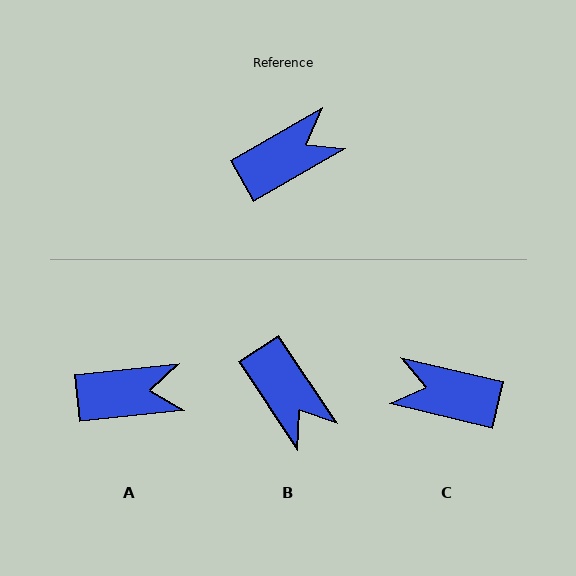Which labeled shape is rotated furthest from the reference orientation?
C, about 137 degrees away.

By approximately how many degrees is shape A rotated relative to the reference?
Approximately 24 degrees clockwise.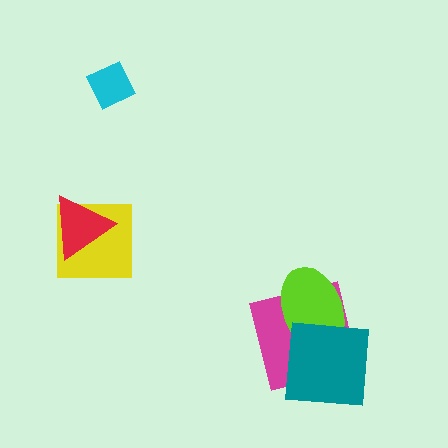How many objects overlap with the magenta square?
2 objects overlap with the magenta square.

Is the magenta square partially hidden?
Yes, it is partially covered by another shape.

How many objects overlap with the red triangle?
1 object overlaps with the red triangle.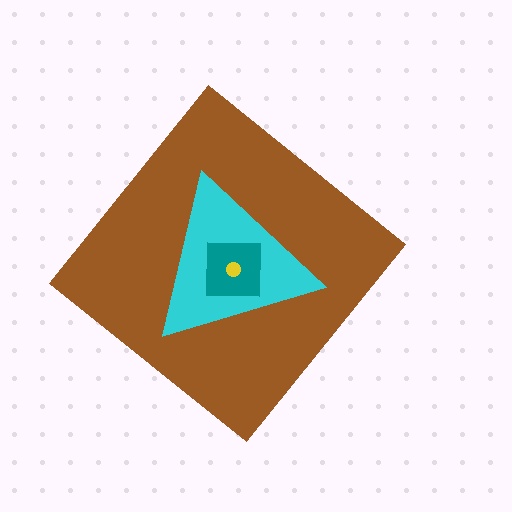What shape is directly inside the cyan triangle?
The teal square.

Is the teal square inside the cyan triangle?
Yes.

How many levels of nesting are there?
4.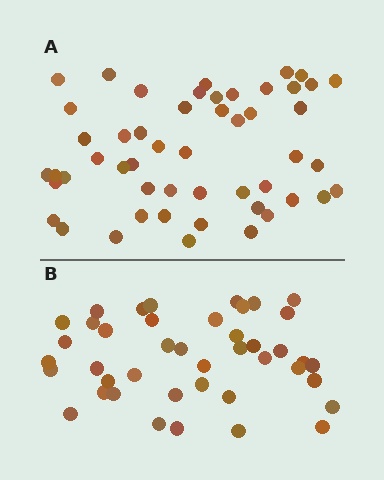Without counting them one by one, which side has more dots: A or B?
Region A (the top region) has more dots.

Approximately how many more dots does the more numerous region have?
Region A has roughly 8 or so more dots than region B.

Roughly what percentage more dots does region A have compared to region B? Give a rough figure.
About 20% more.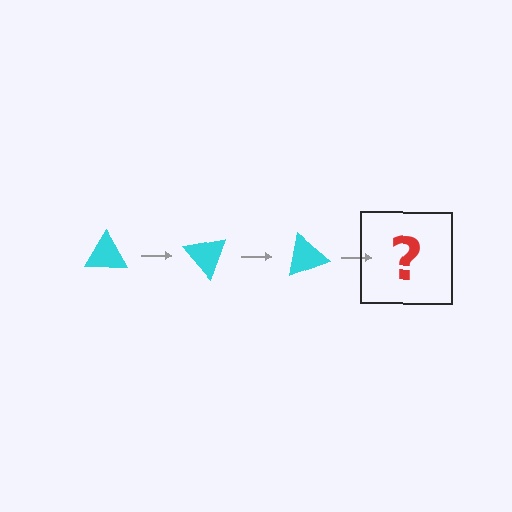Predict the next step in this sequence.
The next step is a cyan triangle rotated 150 degrees.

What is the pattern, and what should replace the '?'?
The pattern is that the triangle rotates 50 degrees each step. The '?' should be a cyan triangle rotated 150 degrees.